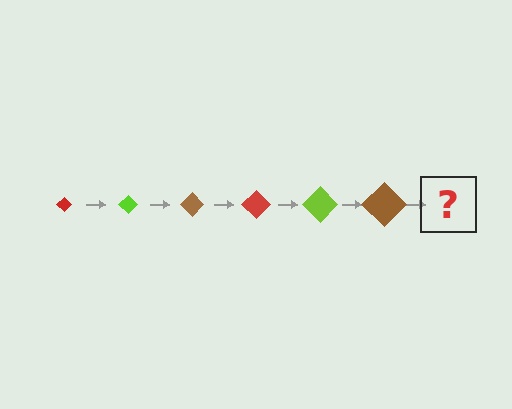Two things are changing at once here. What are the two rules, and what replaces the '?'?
The two rules are that the diamond grows larger each step and the color cycles through red, lime, and brown. The '?' should be a red diamond, larger than the previous one.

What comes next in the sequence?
The next element should be a red diamond, larger than the previous one.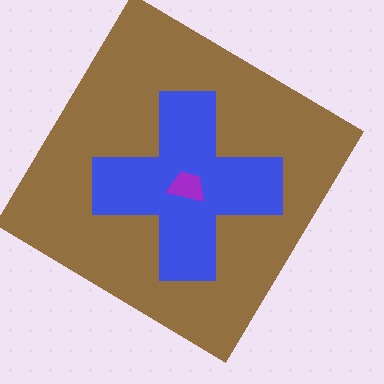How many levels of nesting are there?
3.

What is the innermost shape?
The purple trapezoid.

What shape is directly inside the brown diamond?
The blue cross.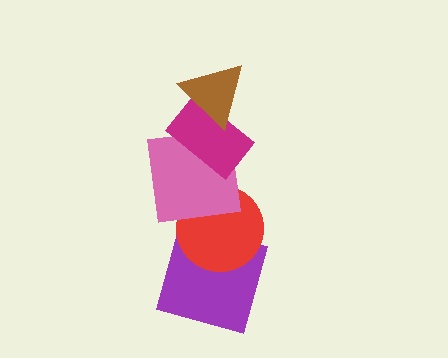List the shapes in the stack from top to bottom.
From top to bottom: the brown triangle, the magenta rectangle, the pink square, the red circle, the purple square.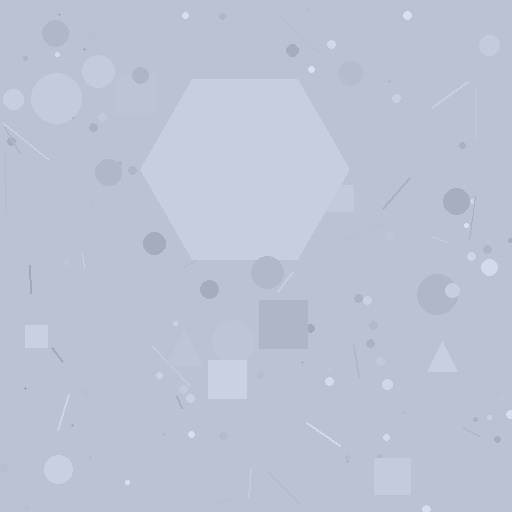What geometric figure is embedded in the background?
A hexagon is embedded in the background.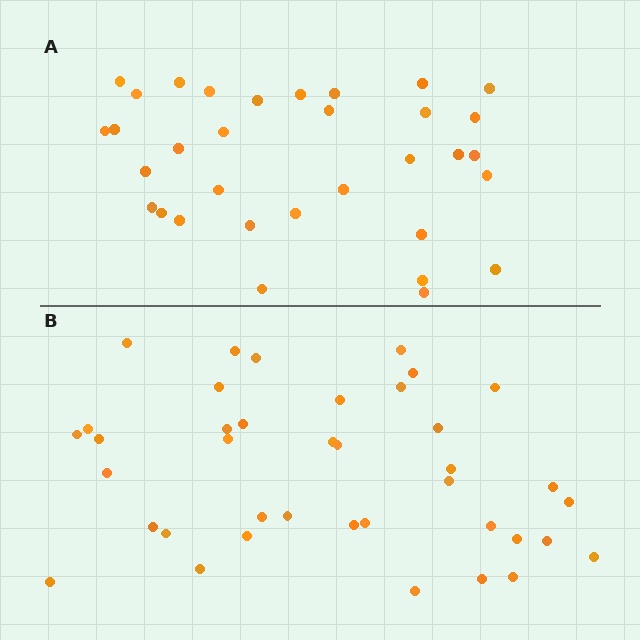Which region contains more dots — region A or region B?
Region B (the bottom region) has more dots.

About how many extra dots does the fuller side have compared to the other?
Region B has about 6 more dots than region A.